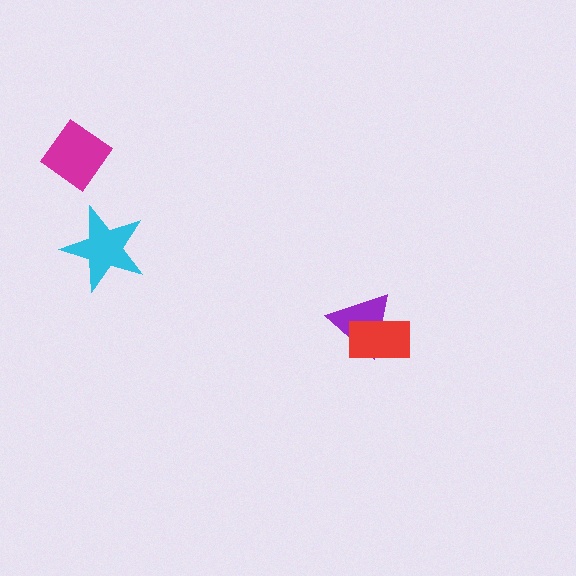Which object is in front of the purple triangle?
The red rectangle is in front of the purple triangle.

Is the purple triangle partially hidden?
Yes, it is partially covered by another shape.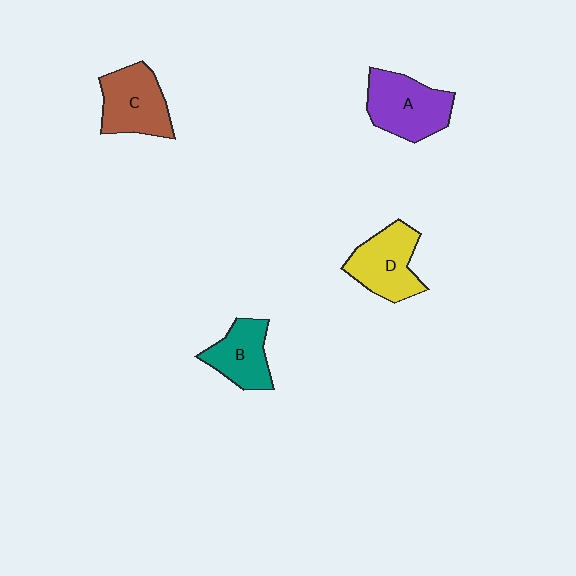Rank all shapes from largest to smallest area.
From largest to smallest: A (purple), C (brown), D (yellow), B (teal).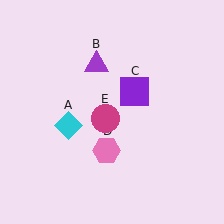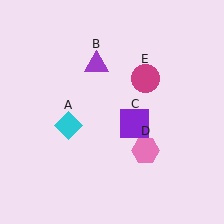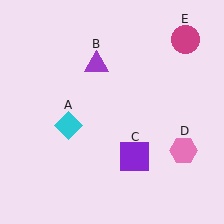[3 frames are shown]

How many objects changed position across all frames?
3 objects changed position: purple square (object C), pink hexagon (object D), magenta circle (object E).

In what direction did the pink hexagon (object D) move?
The pink hexagon (object D) moved right.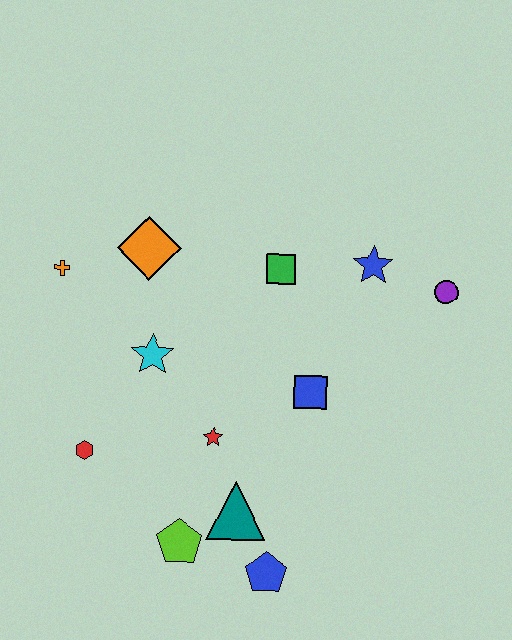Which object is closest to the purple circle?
The blue star is closest to the purple circle.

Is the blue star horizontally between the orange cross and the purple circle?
Yes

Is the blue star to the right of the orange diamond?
Yes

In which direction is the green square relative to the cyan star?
The green square is to the right of the cyan star.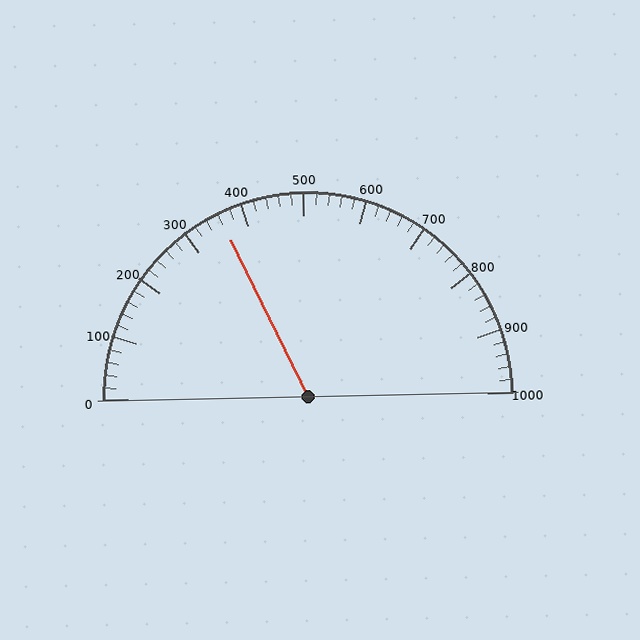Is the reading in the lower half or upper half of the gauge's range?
The reading is in the lower half of the range (0 to 1000).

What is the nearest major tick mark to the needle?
The nearest major tick mark is 400.